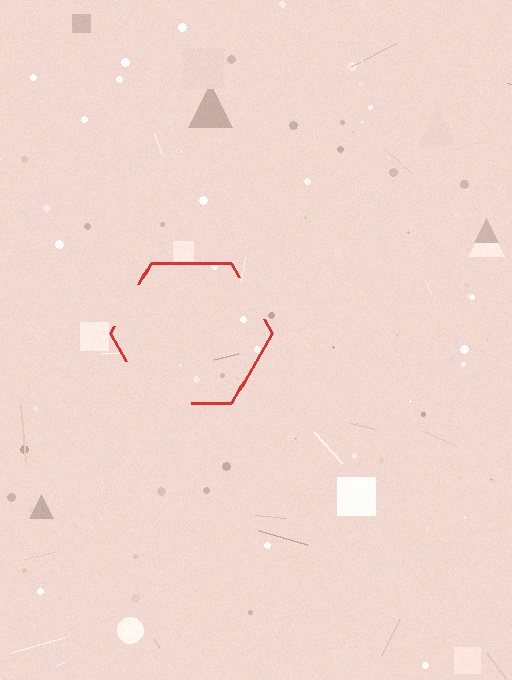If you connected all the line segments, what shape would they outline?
They would outline a hexagon.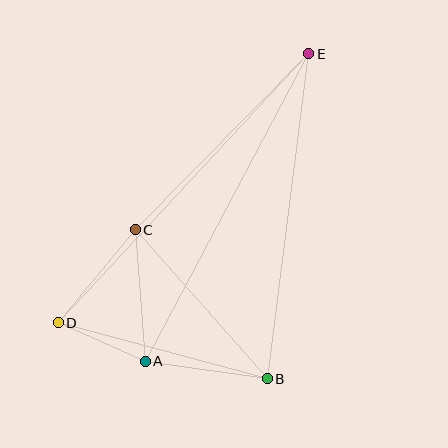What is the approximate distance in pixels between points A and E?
The distance between A and E is approximately 348 pixels.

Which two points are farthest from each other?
Points D and E are farthest from each other.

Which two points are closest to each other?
Points A and D are closest to each other.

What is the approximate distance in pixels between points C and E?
The distance between C and E is approximately 247 pixels.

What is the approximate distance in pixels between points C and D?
The distance between C and D is approximately 121 pixels.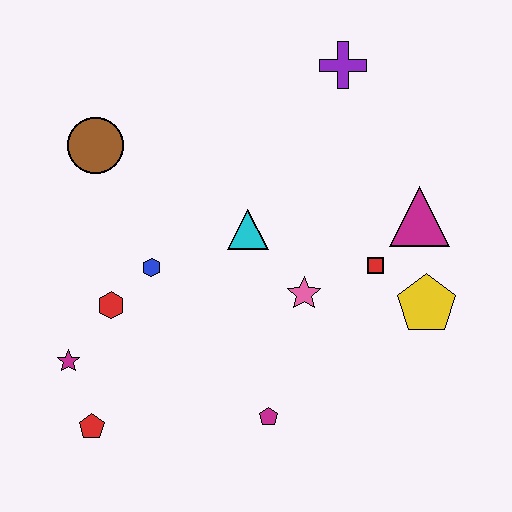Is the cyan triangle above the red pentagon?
Yes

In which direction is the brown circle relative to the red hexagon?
The brown circle is above the red hexagon.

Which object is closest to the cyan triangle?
The pink star is closest to the cyan triangle.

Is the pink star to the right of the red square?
No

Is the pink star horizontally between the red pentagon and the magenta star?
No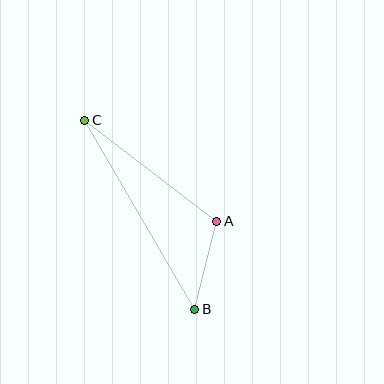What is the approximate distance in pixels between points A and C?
The distance between A and C is approximately 166 pixels.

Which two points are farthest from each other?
Points B and C are farthest from each other.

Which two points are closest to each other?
Points A and B are closest to each other.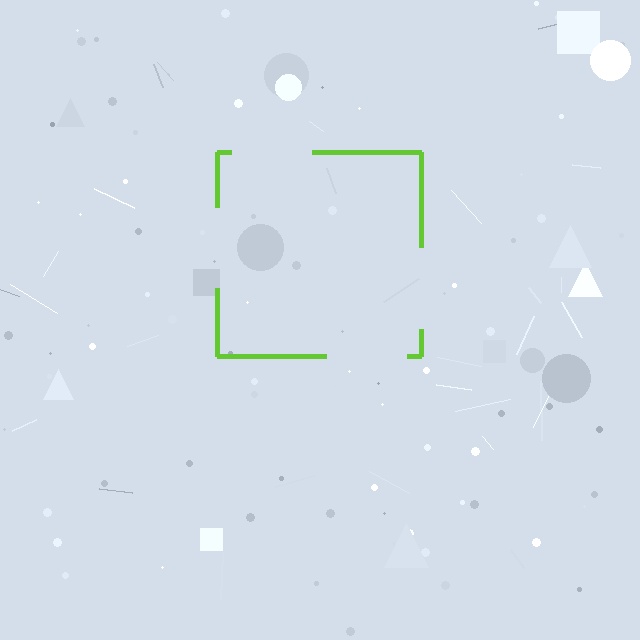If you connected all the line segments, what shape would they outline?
They would outline a square.